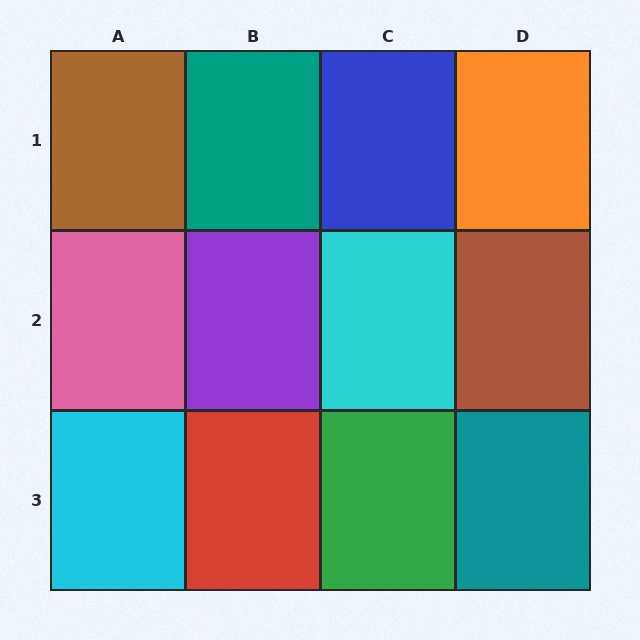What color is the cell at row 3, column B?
Red.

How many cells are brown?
2 cells are brown.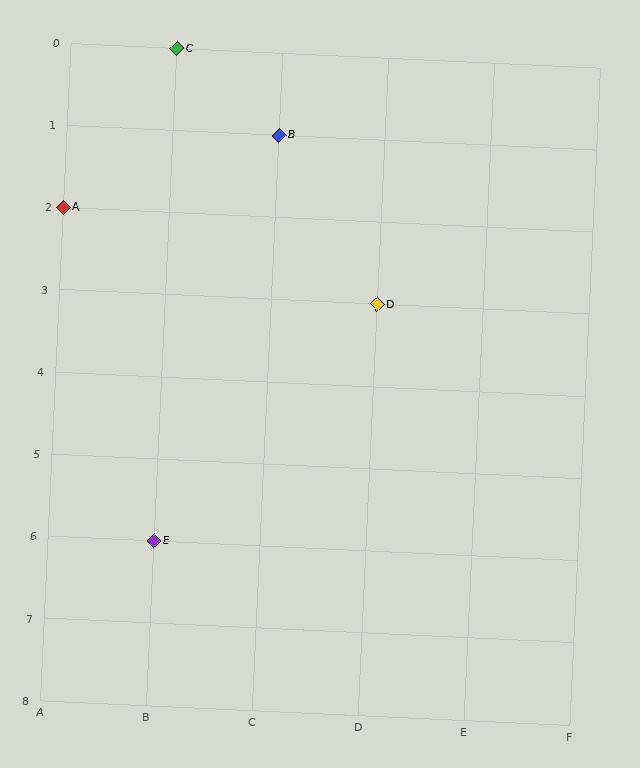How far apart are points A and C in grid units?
Points A and C are 1 column and 2 rows apart (about 2.2 grid units diagonally).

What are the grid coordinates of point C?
Point C is at grid coordinates (B, 0).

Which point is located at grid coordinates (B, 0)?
Point C is at (B, 0).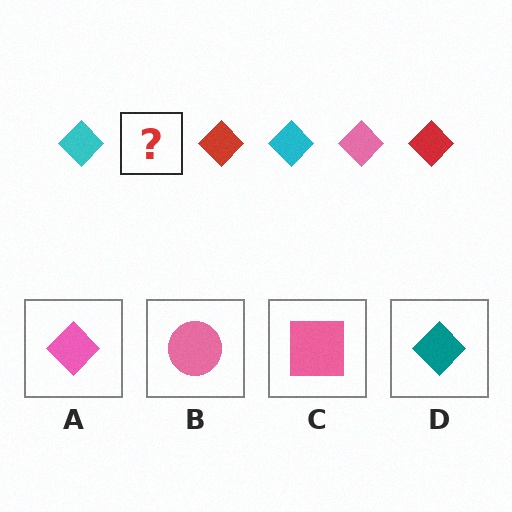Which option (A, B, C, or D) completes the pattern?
A.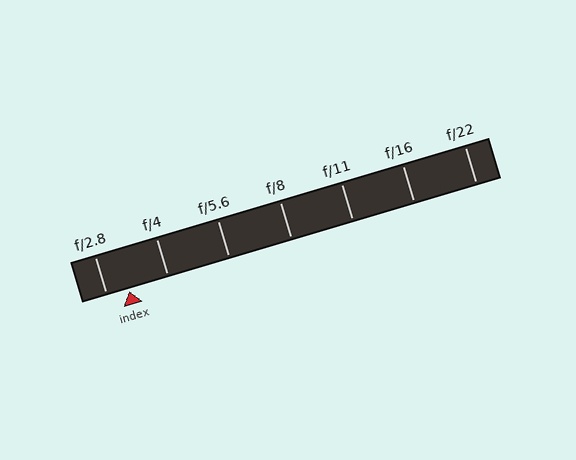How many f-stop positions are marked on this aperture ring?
There are 7 f-stop positions marked.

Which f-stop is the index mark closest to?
The index mark is closest to f/2.8.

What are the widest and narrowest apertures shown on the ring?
The widest aperture shown is f/2.8 and the narrowest is f/22.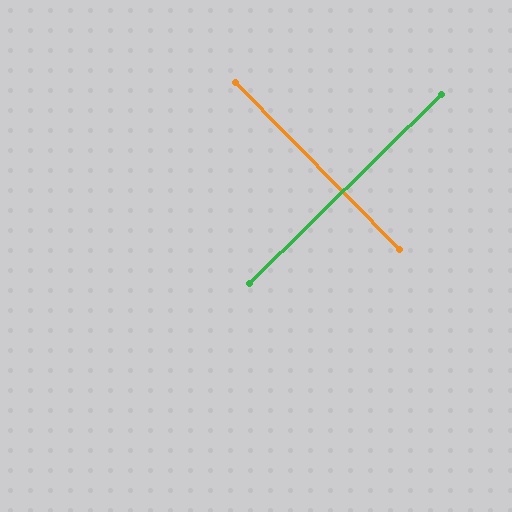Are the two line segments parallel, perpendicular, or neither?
Perpendicular — they meet at approximately 90°.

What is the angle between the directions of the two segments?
Approximately 90 degrees.